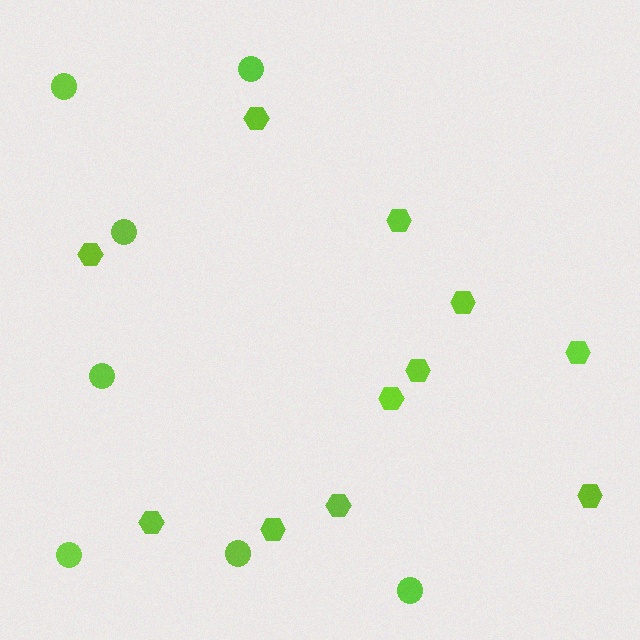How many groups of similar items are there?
There are 2 groups: one group of circles (7) and one group of hexagons (11).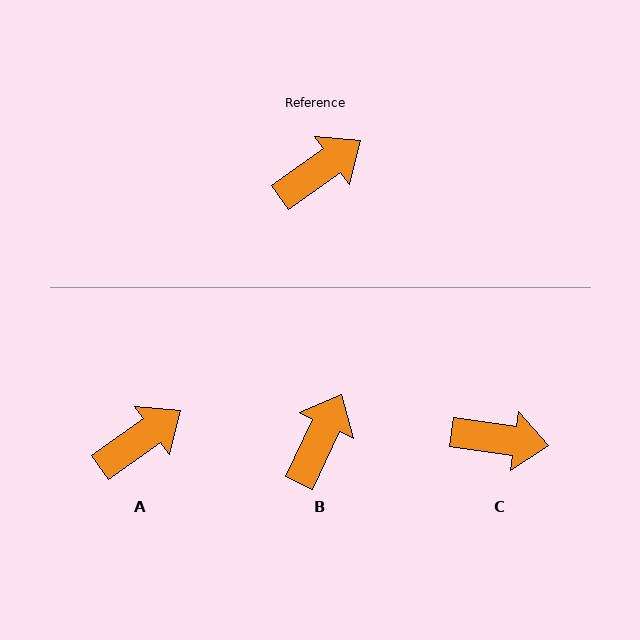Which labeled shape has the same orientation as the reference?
A.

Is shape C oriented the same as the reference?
No, it is off by about 43 degrees.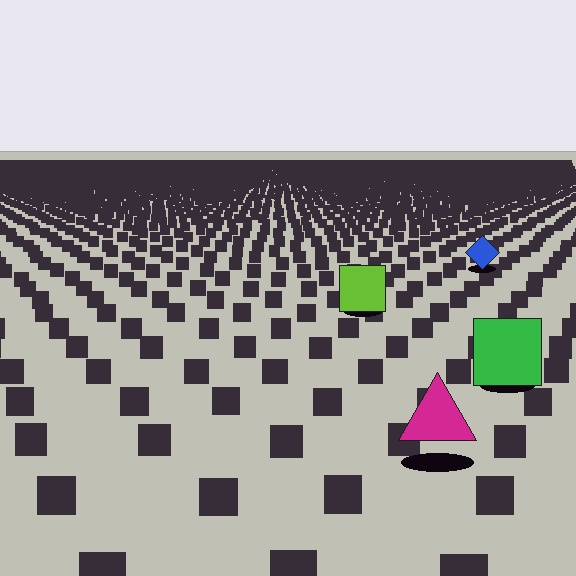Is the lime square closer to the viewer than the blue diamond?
Yes. The lime square is closer — you can tell from the texture gradient: the ground texture is coarser near it.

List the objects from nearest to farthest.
From nearest to farthest: the magenta triangle, the green square, the lime square, the blue diamond.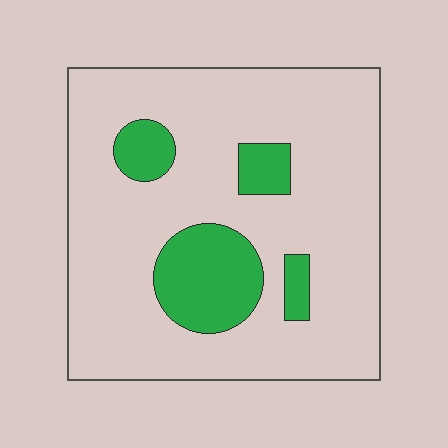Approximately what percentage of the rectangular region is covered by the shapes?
Approximately 20%.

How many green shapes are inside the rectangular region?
4.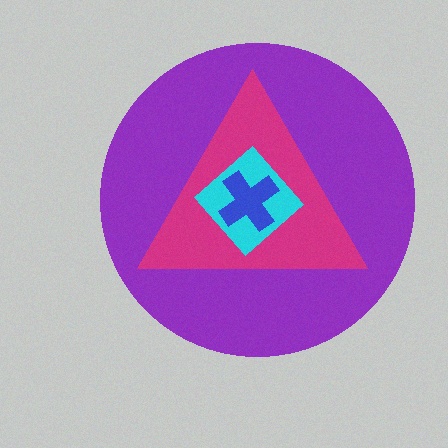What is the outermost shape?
The purple circle.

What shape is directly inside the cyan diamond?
The blue cross.